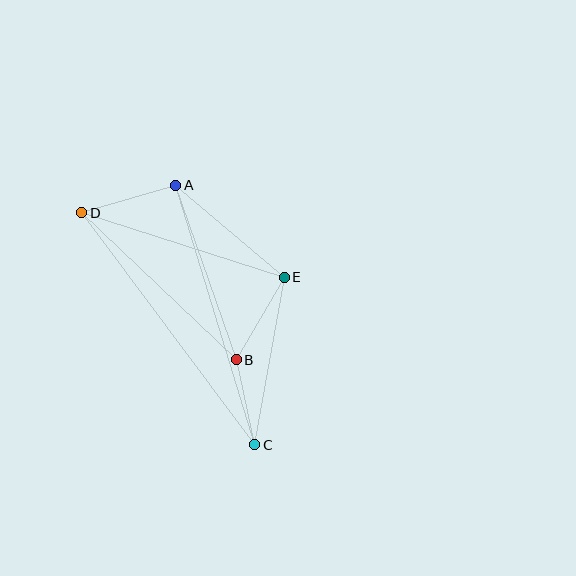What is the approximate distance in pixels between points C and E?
The distance between C and E is approximately 170 pixels.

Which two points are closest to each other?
Points B and C are closest to each other.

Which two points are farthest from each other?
Points C and D are farthest from each other.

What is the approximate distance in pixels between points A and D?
The distance between A and D is approximately 98 pixels.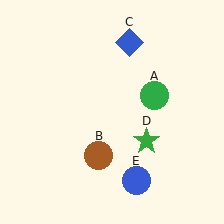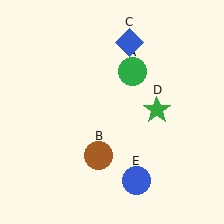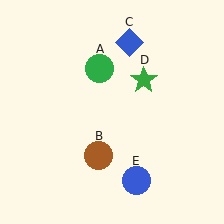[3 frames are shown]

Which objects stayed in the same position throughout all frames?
Brown circle (object B) and blue diamond (object C) and blue circle (object E) remained stationary.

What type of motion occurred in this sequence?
The green circle (object A), green star (object D) rotated counterclockwise around the center of the scene.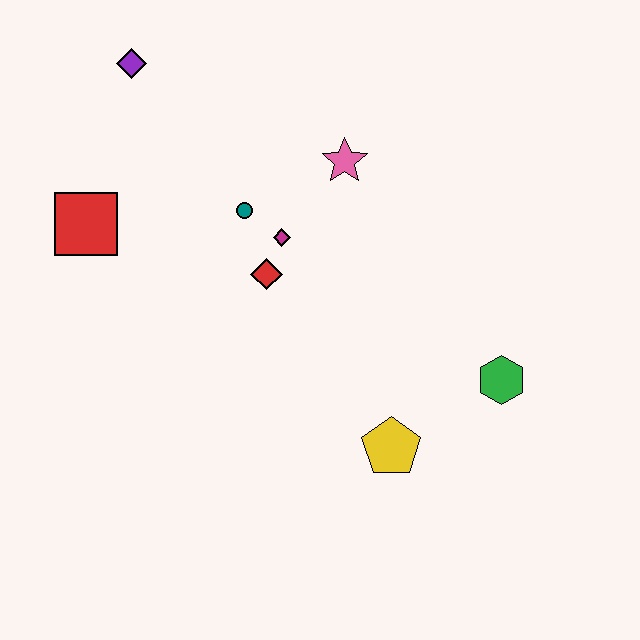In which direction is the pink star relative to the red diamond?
The pink star is above the red diamond.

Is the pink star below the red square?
No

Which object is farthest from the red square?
The green hexagon is farthest from the red square.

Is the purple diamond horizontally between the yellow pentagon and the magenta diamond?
No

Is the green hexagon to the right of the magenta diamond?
Yes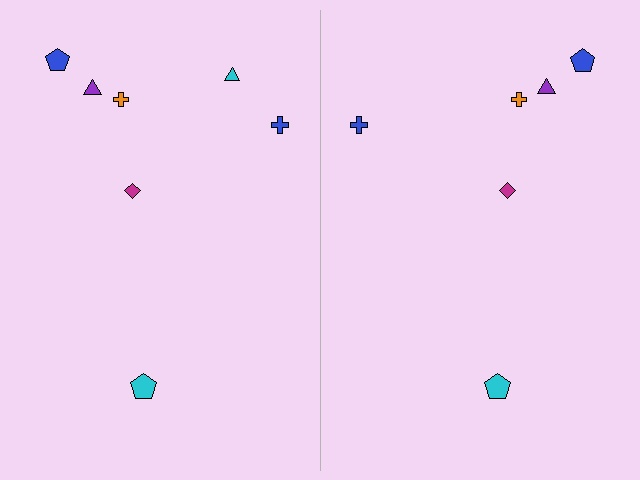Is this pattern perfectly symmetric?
No, the pattern is not perfectly symmetric. A cyan triangle is missing from the right side.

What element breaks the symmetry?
A cyan triangle is missing from the right side.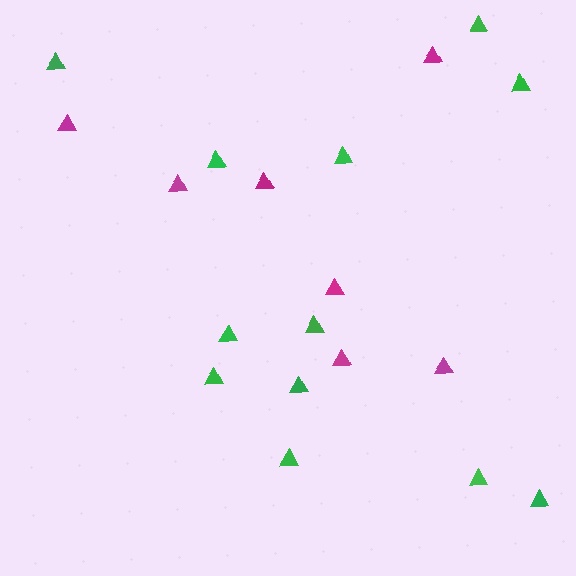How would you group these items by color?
There are 2 groups: one group of green triangles (12) and one group of magenta triangles (7).